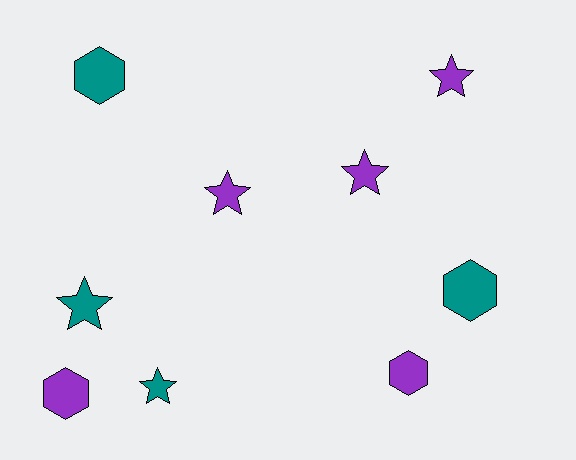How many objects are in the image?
There are 9 objects.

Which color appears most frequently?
Purple, with 5 objects.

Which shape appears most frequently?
Star, with 5 objects.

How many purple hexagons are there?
There are 2 purple hexagons.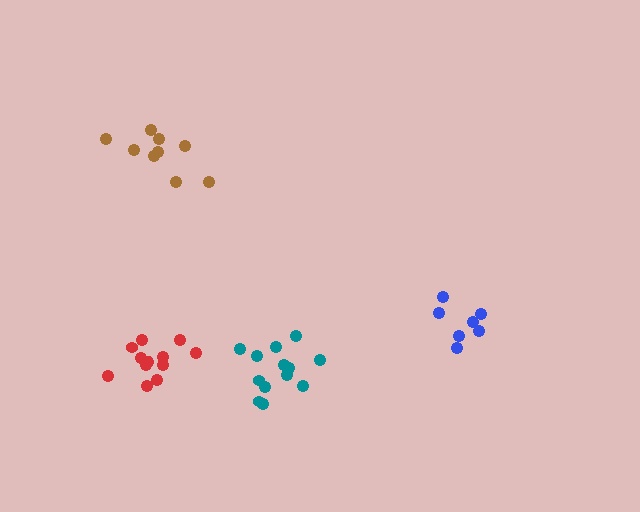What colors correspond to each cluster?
The clusters are colored: blue, brown, teal, red.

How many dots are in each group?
Group 1: 7 dots, Group 2: 9 dots, Group 3: 13 dots, Group 4: 12 dots (41 total).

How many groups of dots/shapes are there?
There are 4 groups.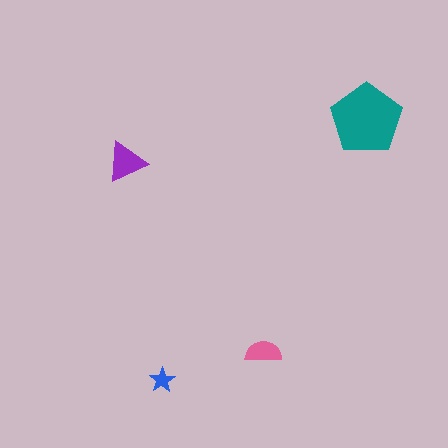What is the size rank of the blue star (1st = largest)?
4th.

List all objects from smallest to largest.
The blue star, the pink semicircle, the purple triangle, the teal pentagon.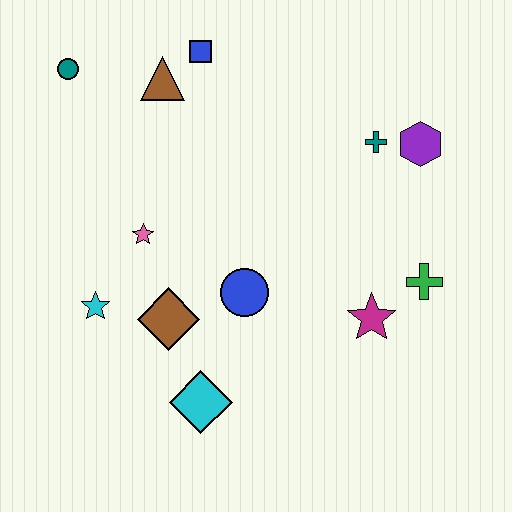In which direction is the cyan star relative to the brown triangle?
The cyan star is below the brown triangle.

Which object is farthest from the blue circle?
The teal circle is farthest from the blue circle.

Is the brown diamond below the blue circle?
Yes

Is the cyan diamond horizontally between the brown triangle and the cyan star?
No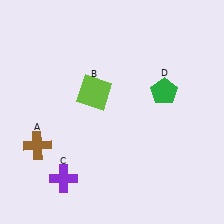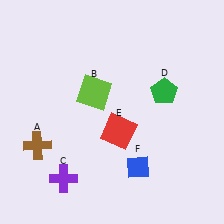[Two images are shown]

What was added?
A red square (E), a blue diamond (F) were added in Image 2.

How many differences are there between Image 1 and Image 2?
There are 2 differences between the two images.